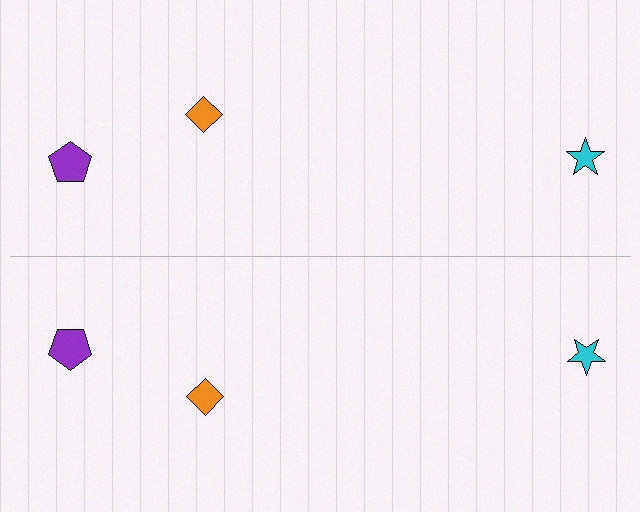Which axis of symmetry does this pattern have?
The pattern has a horizontal axis of symmetry running through the center of the image.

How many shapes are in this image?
There are 6 shapes in this image.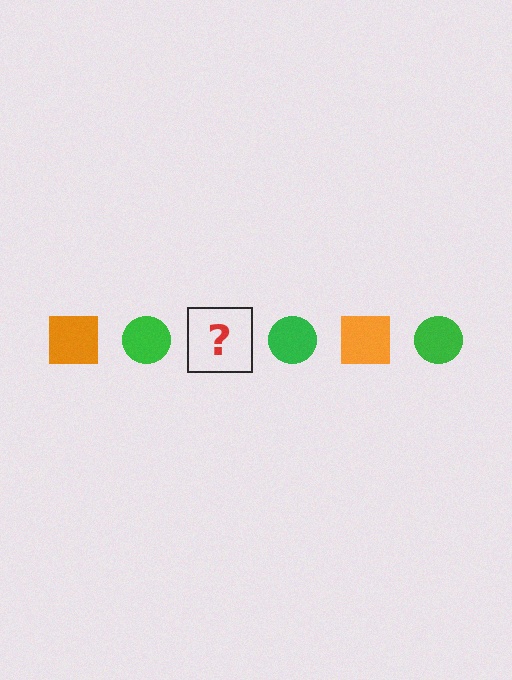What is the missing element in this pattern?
The missing element is an orange square.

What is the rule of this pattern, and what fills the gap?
The rule is that the pattern alternates between orange square and green circle. The gap should be filled with an orange square.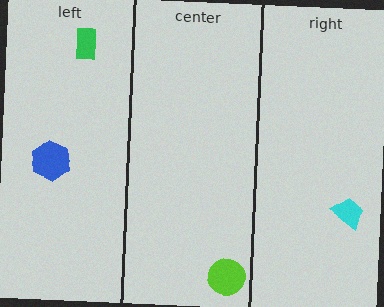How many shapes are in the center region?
1.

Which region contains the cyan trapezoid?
The right region.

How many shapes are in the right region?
1.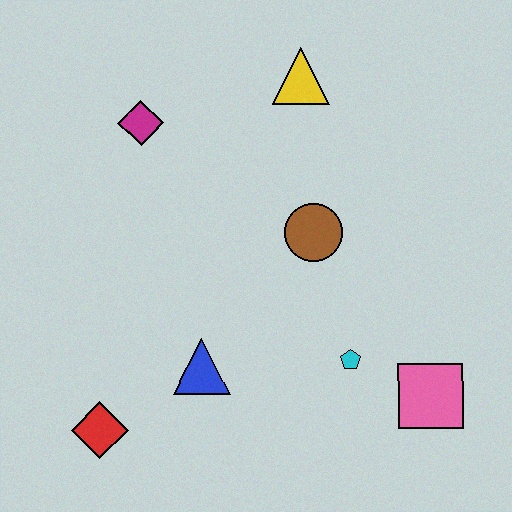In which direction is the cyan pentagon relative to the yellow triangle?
The cyan pentagon is below the yellow triangle.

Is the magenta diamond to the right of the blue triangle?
No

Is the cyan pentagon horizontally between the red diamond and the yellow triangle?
No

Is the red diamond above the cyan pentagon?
No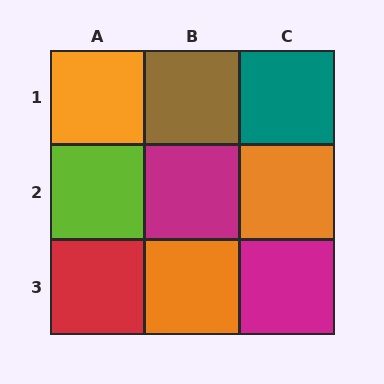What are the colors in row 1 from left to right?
Orange, brown, teal.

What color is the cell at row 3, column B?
Orange.